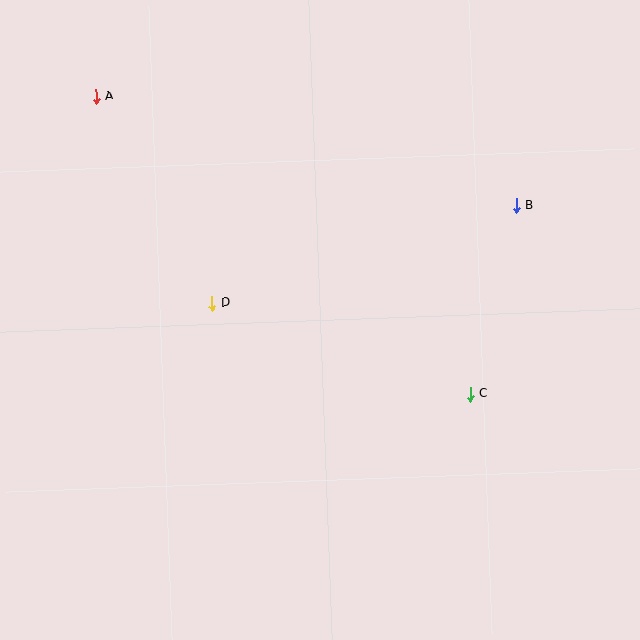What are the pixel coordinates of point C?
Point C is at (470, 394).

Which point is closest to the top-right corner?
Point B is closest to the top-right corner.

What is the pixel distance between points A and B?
The distance between A and B is 434 pixels.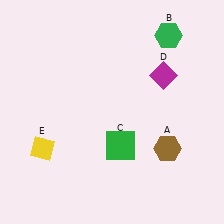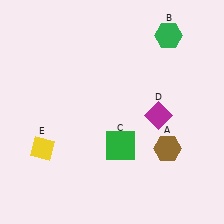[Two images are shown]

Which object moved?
The magenta diamond (D) moved down.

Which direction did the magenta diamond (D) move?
The magenta diamond (D) moved down.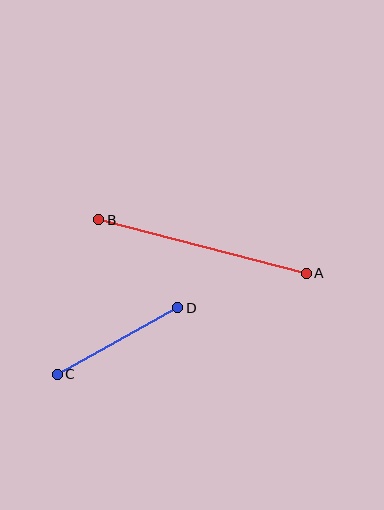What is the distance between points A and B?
The distance is approximately 214 pixels.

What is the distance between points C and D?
The distance is approximately 137 pixels.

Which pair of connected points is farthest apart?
Points A and B are farthest apart.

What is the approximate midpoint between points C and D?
The midpoint is at approximately (118, 341) pixels.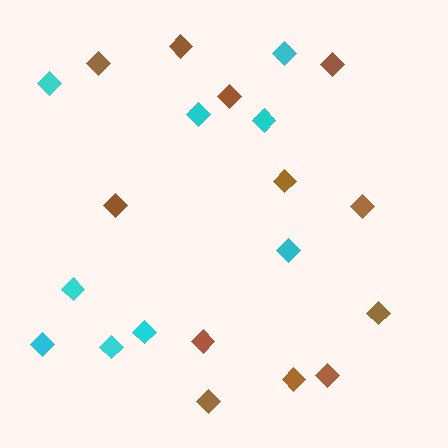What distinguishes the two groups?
There are 2 groups: one group of brown diamonds (12) and one group of cyan diamonds (9).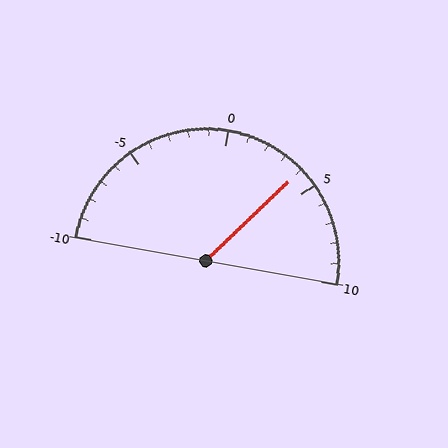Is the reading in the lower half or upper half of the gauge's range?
The reading is in the upper half of the range (-10 to 10).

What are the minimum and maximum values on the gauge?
The gauge ranges from -10 to 10.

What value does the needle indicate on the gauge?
The needle indicates approximately 4.